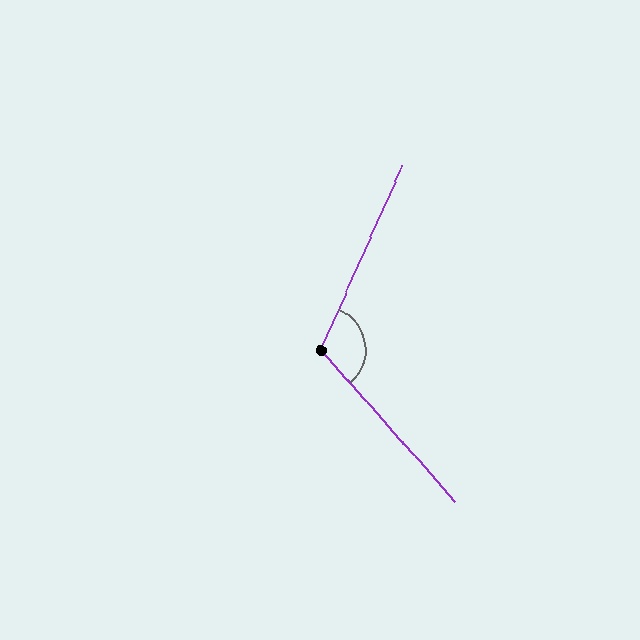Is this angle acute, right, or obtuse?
It is obtuse.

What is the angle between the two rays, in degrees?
Approximately 115 degrees.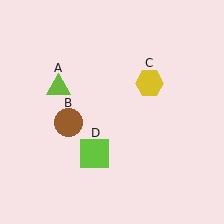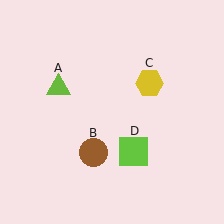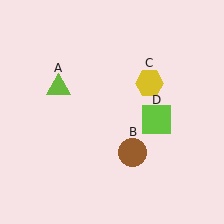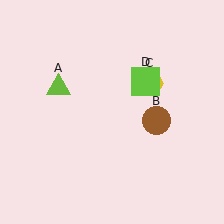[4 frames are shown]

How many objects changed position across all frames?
2 objects changed position: brown circle (object B), lime square (object D).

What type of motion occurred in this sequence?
The brown circle (object B), lime square (object D) rotated counterclockwise around the center of the scene.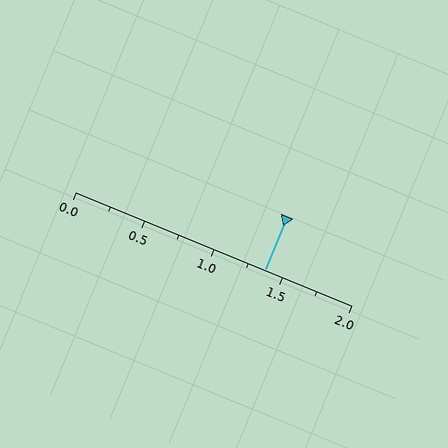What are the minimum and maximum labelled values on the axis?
The axis runs from 0.0 to 2.0.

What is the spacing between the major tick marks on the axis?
The major ticks are spaced 0.5 apart.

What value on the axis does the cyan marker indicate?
The marker indicates approximately 1.38.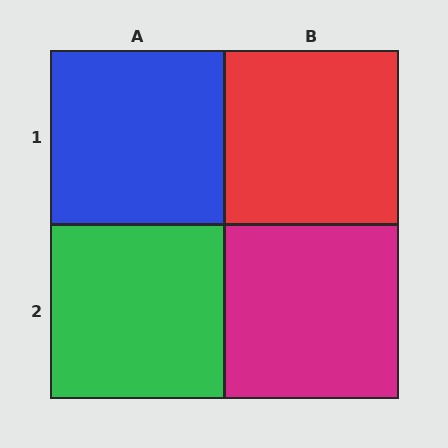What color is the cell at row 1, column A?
Blue.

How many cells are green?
1 cell is green.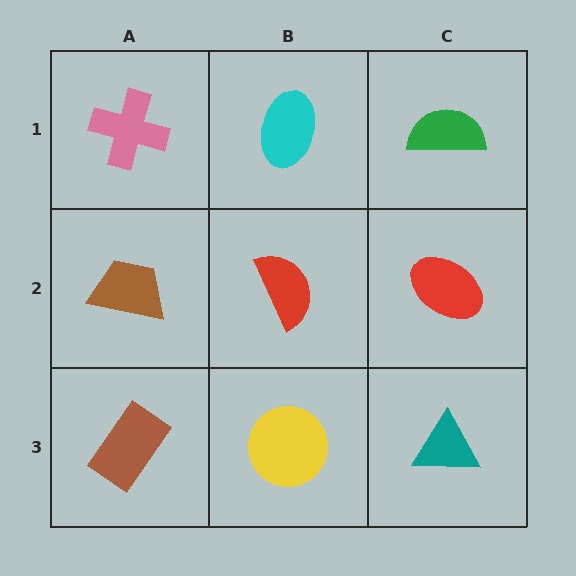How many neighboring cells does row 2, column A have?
3.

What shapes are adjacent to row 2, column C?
A green semicircle (row 1, column C), a teal triangle (row 3, column C), a red semicircle (row 2, column B).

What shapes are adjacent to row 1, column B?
A red semicircle (row 2, column B), a pink cross (row 1, column A), a green semicircle (row 1, column C).